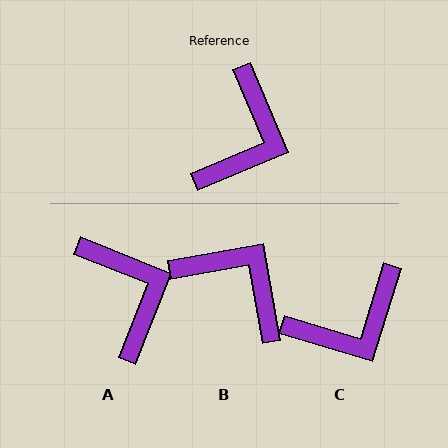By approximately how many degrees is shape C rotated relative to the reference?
Approximately 40 degrees clockwise.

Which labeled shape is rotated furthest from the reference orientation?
B, about 77 degrees away.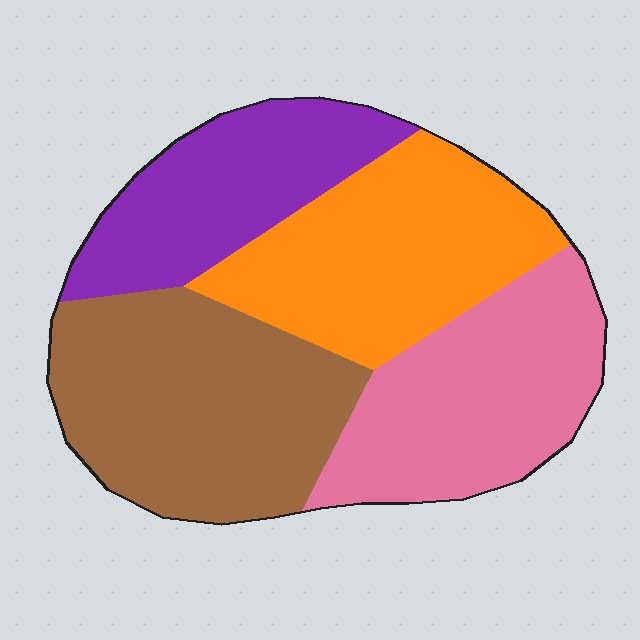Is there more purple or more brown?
Brown.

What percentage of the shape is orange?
Orange covers 26% of the shape.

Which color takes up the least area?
Purple, at roughly 20%.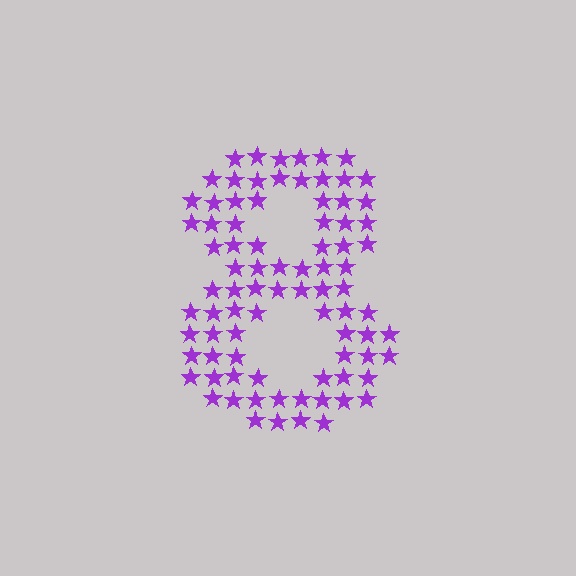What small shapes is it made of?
It is made of small stars.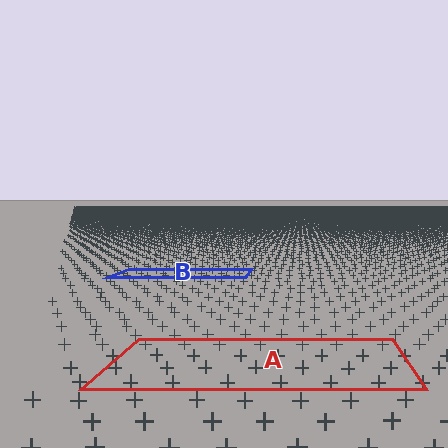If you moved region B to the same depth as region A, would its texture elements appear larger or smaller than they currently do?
They would appear larger. At a closer depth, the same texture elements are projected at a bigger on-screen size.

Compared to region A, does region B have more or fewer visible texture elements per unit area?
Region B has more texture elements per unit area — they are packed more densely because it is farther away.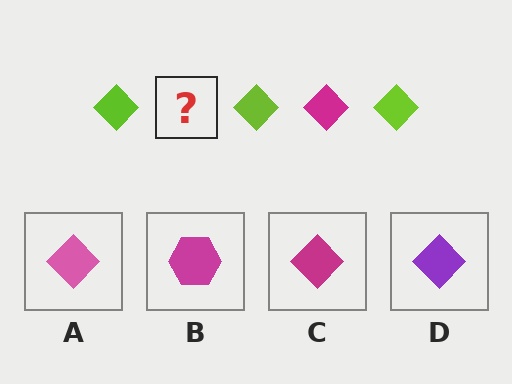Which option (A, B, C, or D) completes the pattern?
C.